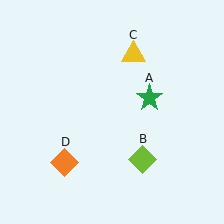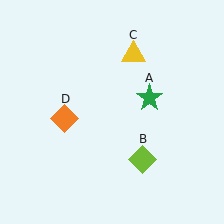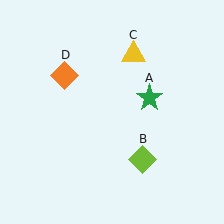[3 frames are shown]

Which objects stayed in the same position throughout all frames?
Green star (object A) and lime diamond (object B) and yellow triangle (object C) remained stationary.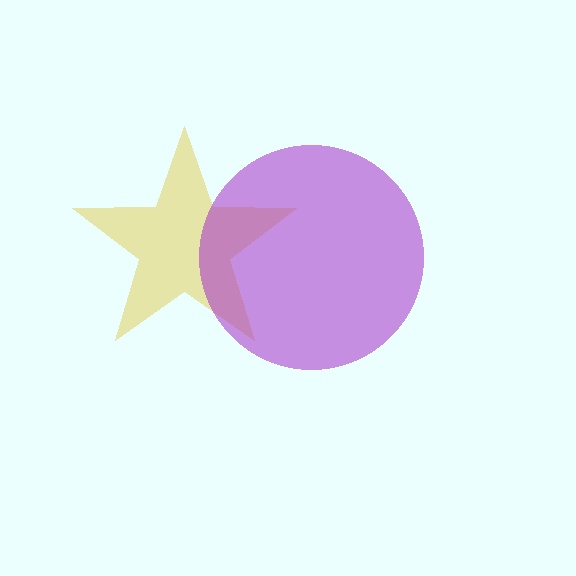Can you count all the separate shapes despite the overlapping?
Yes, there are 2 separate shapes.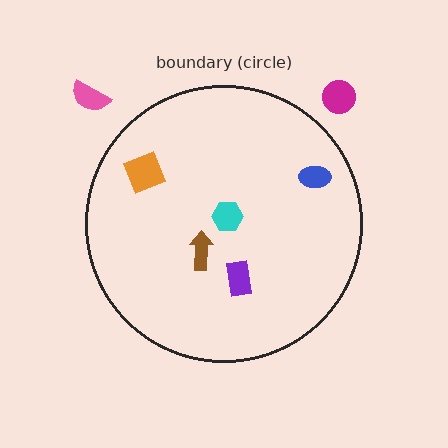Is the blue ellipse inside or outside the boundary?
Inside.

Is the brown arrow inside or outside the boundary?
Inside.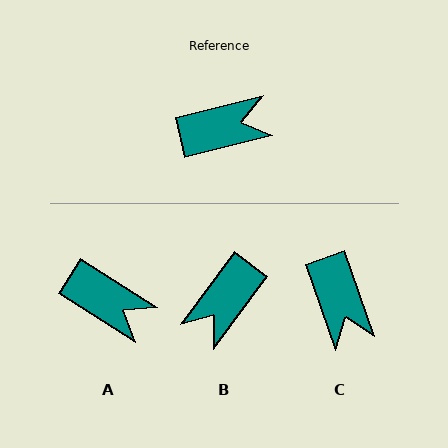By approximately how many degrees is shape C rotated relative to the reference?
Approximately 85 degrees clockwise.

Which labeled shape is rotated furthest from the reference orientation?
B, about 141 degrees away.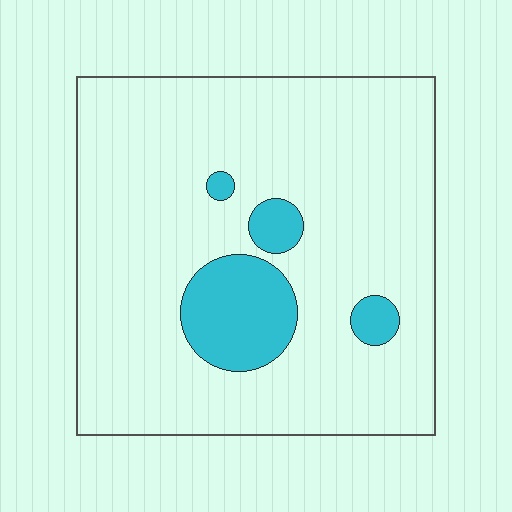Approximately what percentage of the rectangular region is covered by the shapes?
Approximately 10%.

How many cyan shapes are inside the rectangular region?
4.